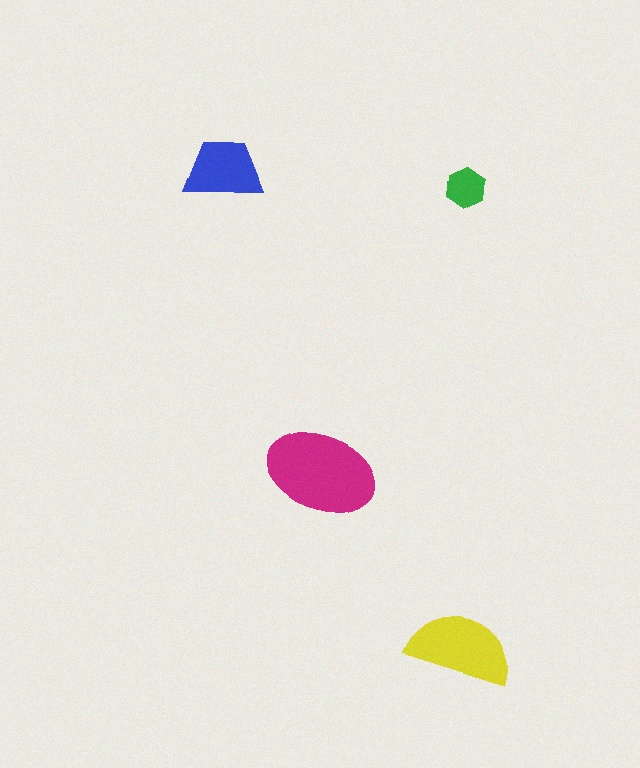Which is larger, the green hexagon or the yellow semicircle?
The yellow semicircle.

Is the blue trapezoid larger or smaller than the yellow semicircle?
Smaller.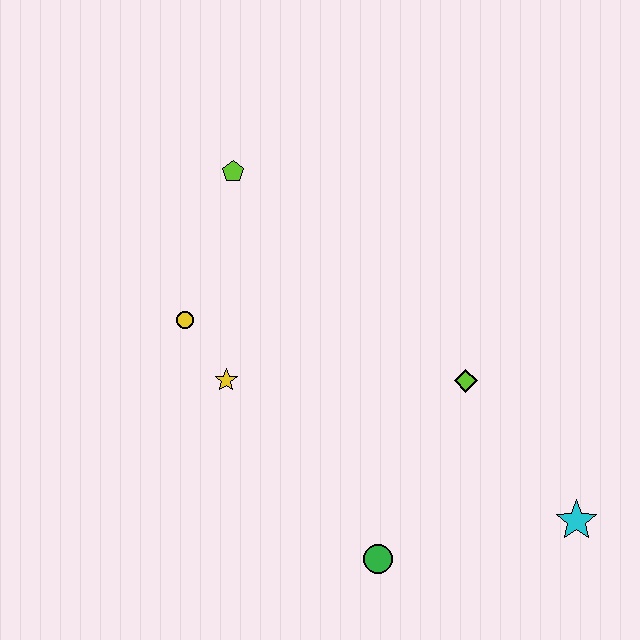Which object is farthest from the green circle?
The lime pentagon is farthest from the green circle.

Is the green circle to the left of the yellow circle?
No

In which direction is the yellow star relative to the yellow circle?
The yellow star is below the yellow circle.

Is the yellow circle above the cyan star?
Yes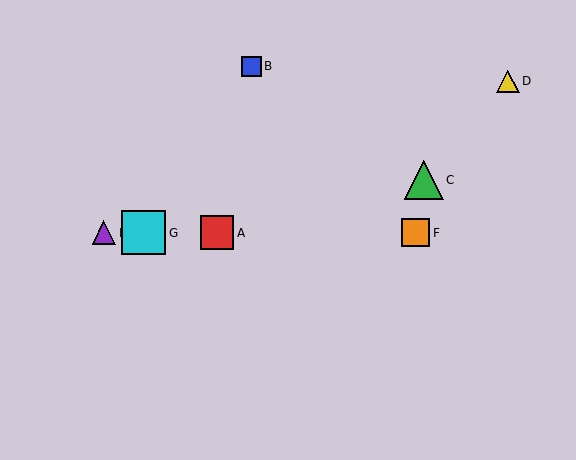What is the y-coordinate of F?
Object F is at y≈233.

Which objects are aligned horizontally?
Objects A, E, F, G are aligned horizontally.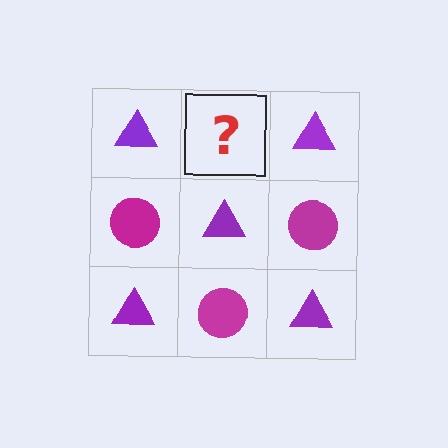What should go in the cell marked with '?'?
The missing cell should contain a magenta circle.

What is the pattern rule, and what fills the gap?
The rule is that it alternates purple triangle and magenta circle in a checkerboard pattern. The gap should be filled with a magenta circle.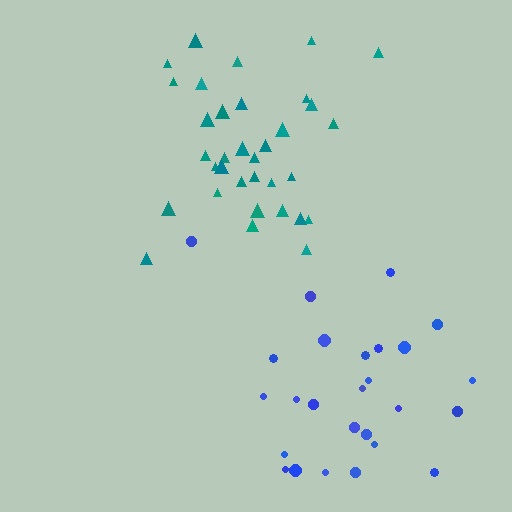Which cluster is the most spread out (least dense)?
Blue.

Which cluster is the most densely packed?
Teal.